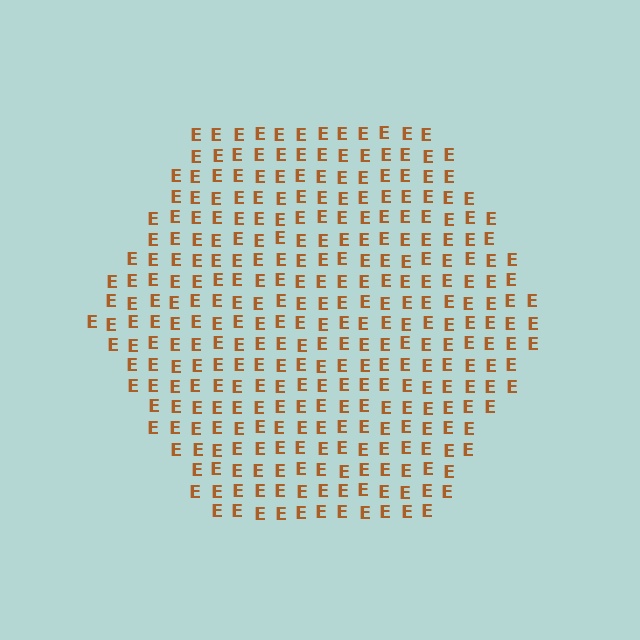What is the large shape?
The large shape is a hexagon.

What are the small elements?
The small elements are letter E's.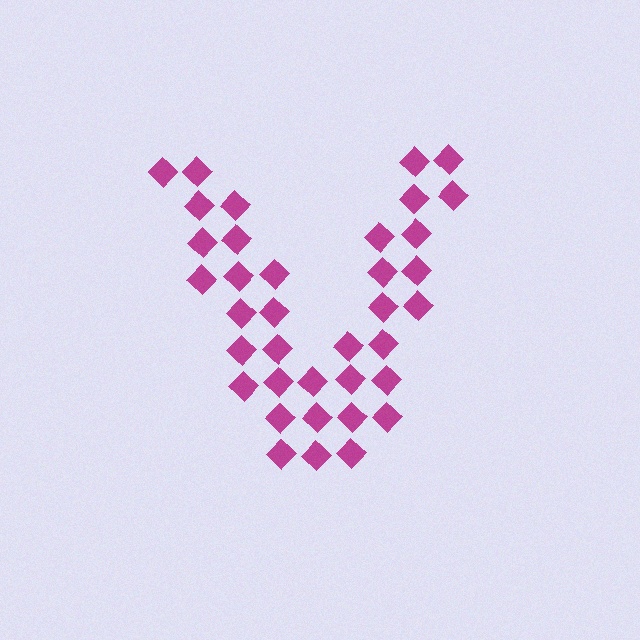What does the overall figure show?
The overall figure shows the letter V.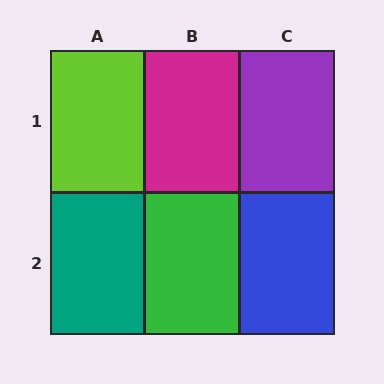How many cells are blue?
1 cell is blue.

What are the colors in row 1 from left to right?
Lime, magenta, purple.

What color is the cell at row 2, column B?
Green.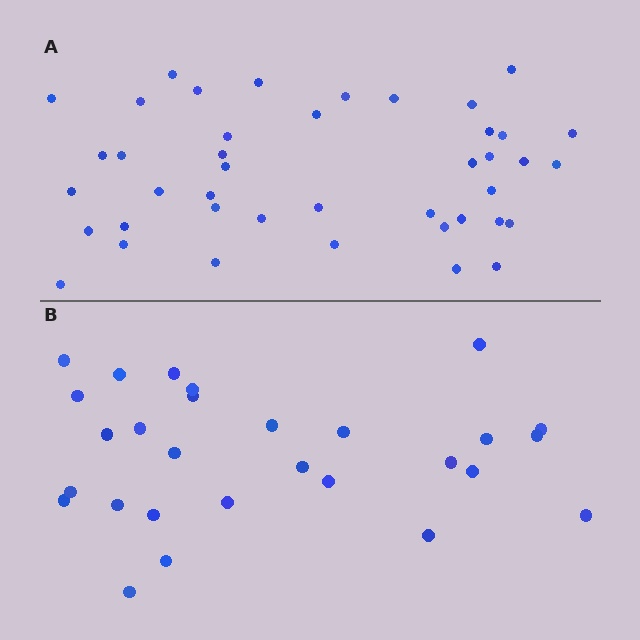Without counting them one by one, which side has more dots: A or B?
Region A (the top region) has more dots.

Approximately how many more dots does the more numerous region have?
Region A has approximately 15 more dots than region B.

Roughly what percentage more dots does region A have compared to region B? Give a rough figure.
About 50% more.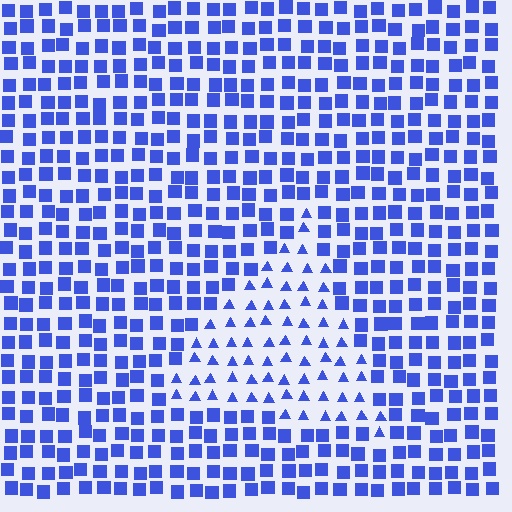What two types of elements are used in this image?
The image uses triangles inside the triangle region and squares outside it.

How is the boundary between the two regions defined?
The boundary is defined by a change in element shape: triangles inside vs. squares outside. All elements share the same color and spacing.